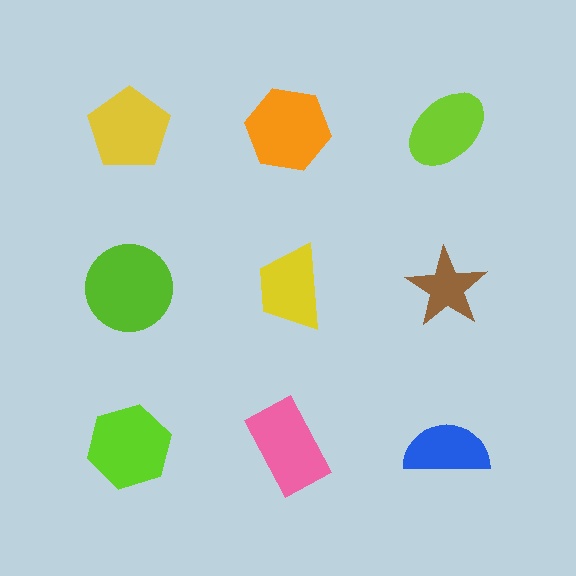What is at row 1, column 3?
A lime ellipse.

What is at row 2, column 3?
A brown star.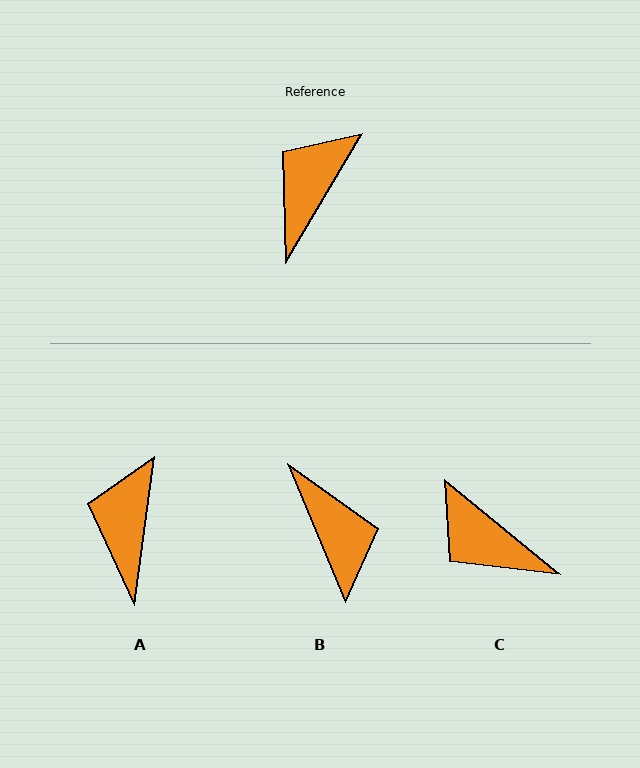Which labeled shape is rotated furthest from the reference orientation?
B, about 127 degrees away.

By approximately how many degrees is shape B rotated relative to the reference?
Approximately 127 degrees clockwise.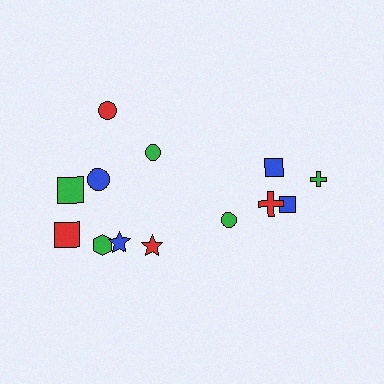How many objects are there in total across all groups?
There are 13 objects.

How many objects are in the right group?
There are 5 objects.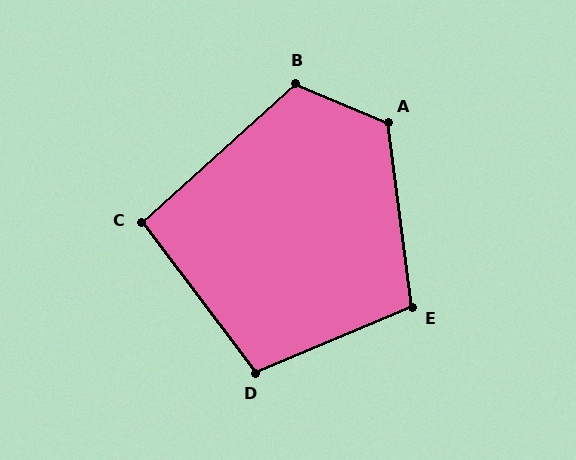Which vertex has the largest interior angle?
A, at approximately 121 degrees.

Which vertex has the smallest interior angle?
C, at approximately 95 degrees.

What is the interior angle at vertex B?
Approximately 115 degrees (obtuse).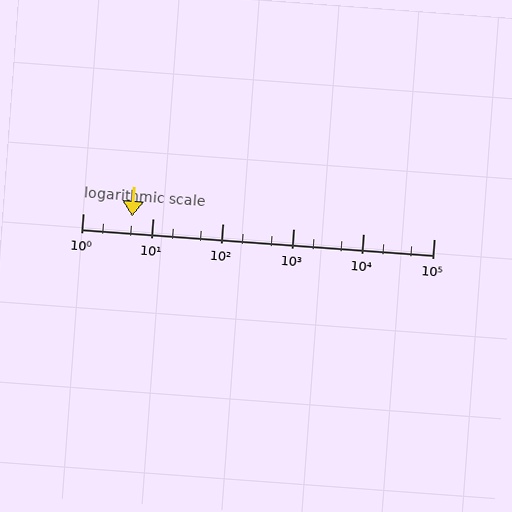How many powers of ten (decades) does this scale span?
The scale spans 5 decades, from 1 to 100000.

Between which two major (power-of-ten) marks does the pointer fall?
The pointer is between 1 and 10.